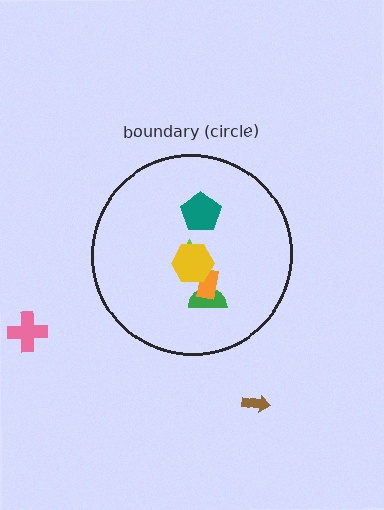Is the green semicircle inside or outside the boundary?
Inside.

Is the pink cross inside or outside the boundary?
Outside.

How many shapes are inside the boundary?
5 inside, 2 outside.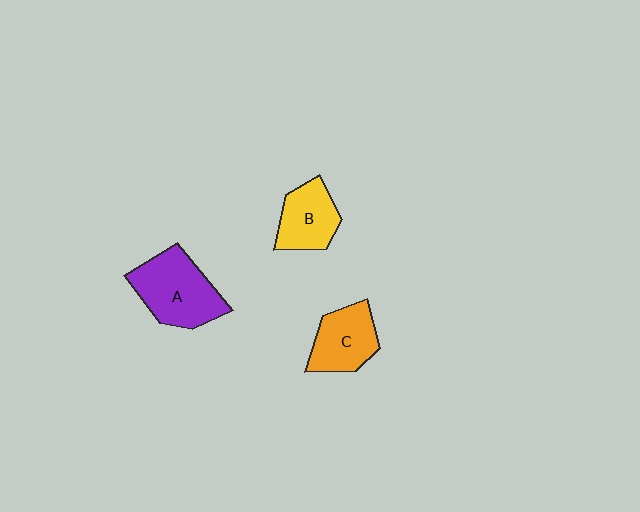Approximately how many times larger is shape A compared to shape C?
Approximately 1.4 times.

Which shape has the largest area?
Shape A (purple).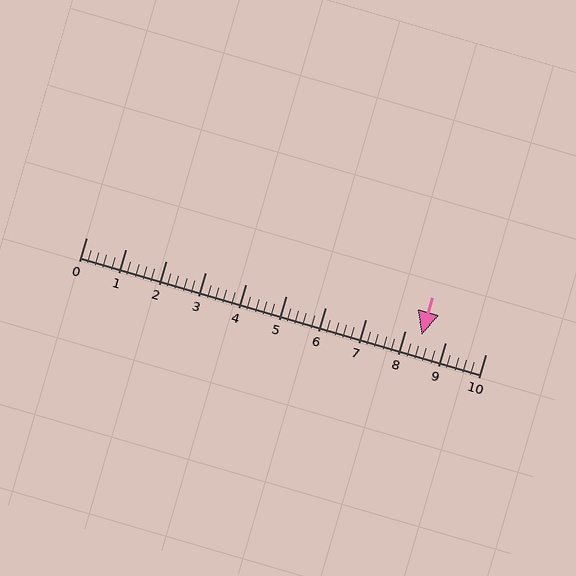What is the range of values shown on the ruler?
The ruler shows values from 0 to 10.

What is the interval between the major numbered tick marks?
The major tick marks are spaced 1 units apart.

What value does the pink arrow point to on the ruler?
The pink arrow points to approximately 8.4.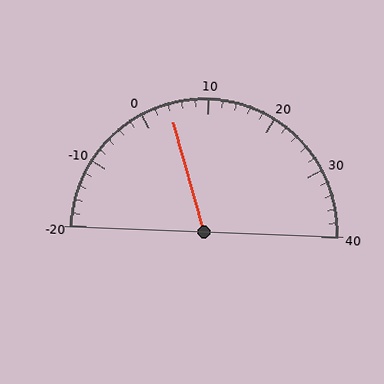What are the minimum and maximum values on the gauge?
The gauge ranges from -20 to 40.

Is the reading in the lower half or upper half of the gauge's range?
The reading is in the lower half of the range (-20 to 40).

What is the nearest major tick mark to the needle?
The nearest major tick mark is 0.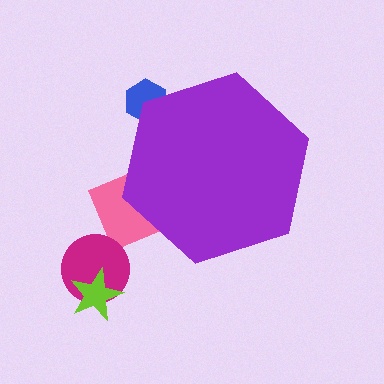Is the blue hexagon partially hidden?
Yes, the blue hexagon is partially hidden behind the purple hexagon.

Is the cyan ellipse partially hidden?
Yes, the cyan ellipse is partially hidden behind the purple hexagon.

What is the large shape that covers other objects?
A purple hexagon.